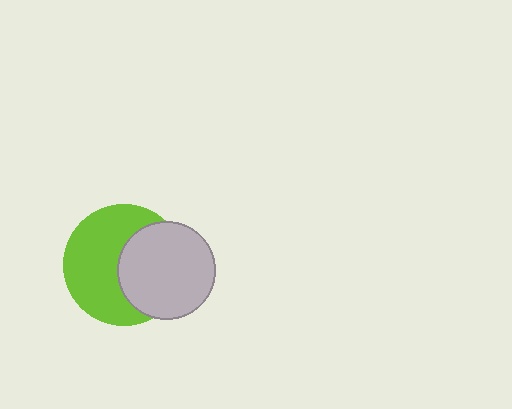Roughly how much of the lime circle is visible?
About half of it is visible (roughly 58%).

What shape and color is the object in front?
The object in front is a light gray circle.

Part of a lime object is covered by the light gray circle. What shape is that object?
It is a circle.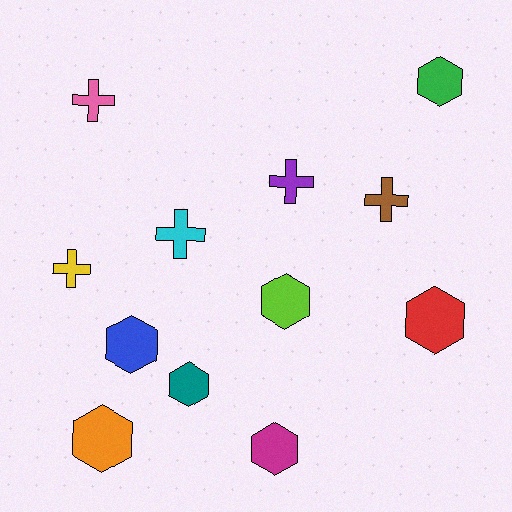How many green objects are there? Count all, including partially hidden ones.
There is 1 green object.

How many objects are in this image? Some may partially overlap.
There are 12 objects.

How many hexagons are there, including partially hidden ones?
There are 7 hexagons.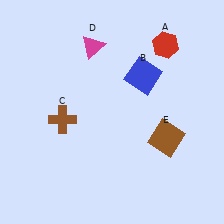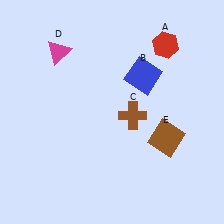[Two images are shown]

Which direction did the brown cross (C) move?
The brown cross (C) moved right.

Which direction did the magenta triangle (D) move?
The magenta triangle (D) moved left.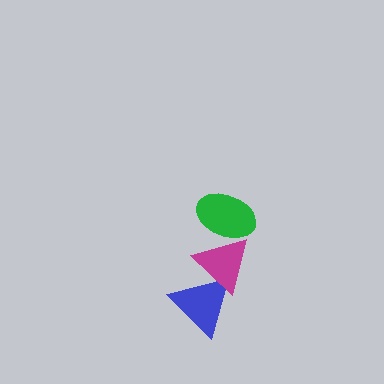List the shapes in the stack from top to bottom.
From top to bottom: the green ellipse, the magenta triangle, the blue triangle.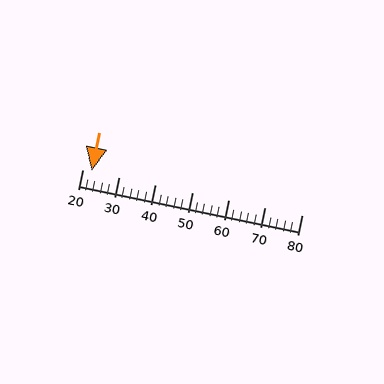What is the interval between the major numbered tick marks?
The major tick marks are spaced 10 units apart.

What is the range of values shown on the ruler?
The ruler shows values from 20 to 80.